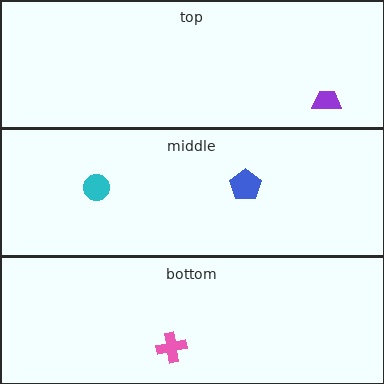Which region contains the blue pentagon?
The middle region.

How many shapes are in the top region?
1.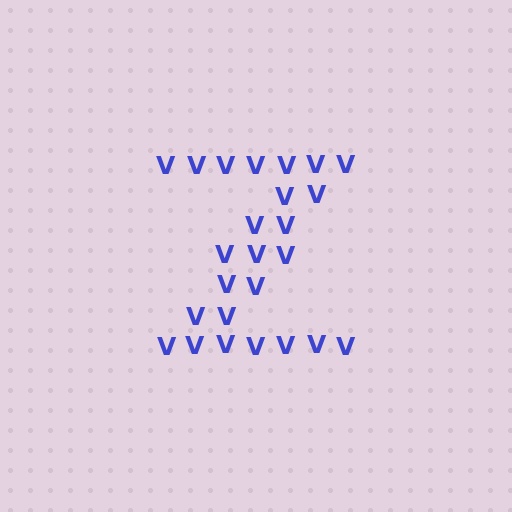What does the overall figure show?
The overall figure shows the letter Z.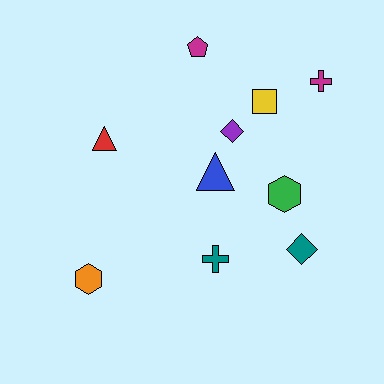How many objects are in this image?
There are 10 objects.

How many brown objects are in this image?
There are no brown objects.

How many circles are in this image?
There are no circles.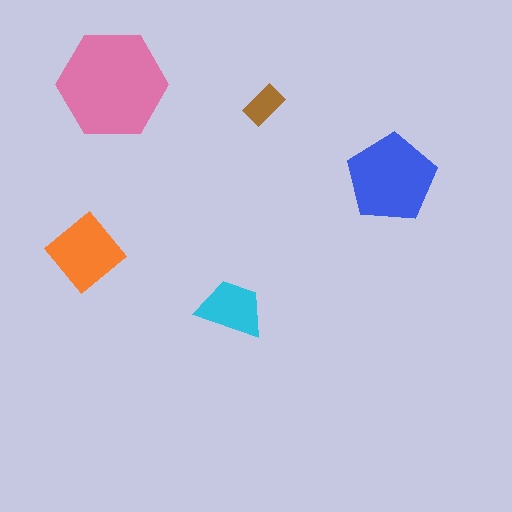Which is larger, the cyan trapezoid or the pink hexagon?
The pink hexagon.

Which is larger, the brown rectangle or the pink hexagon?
The pink hexagon.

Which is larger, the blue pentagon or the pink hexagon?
The pink hexagon.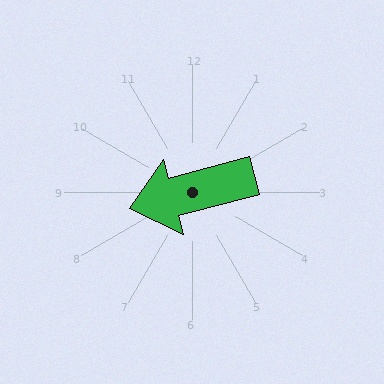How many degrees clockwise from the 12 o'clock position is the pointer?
Approximately 255 degrees.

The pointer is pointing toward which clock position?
Roughly 9 o'clock.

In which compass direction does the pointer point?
West.